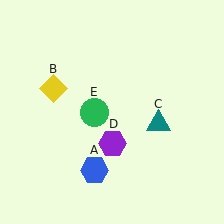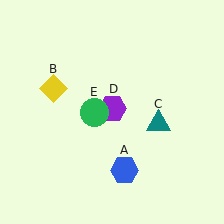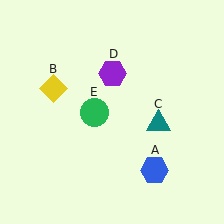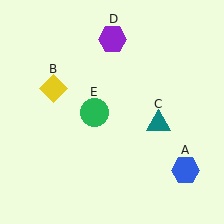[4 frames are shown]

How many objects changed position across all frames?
2 objects changed position: blue hexagon (object A), purple hexagon (object D).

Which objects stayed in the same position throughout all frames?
Yellow diamond (object B) and teal triangle (object C) and green circle (object E) remained stationary.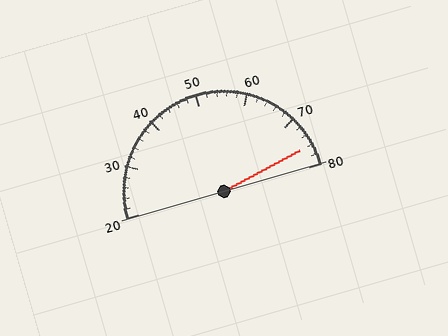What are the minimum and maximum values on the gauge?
The gauge ranges from 20 to 80.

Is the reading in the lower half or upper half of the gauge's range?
The reading is in the upper half of the range (20 to 80).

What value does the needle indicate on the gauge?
The needle indicates approximately 76.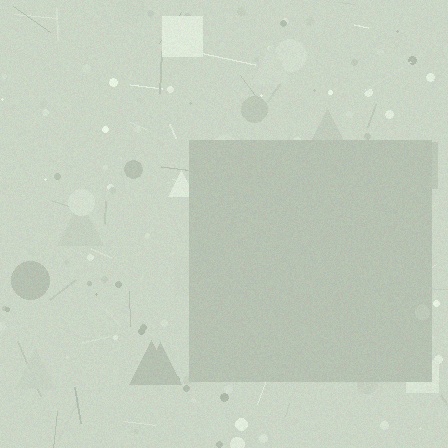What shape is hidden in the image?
A square is hidden in the image.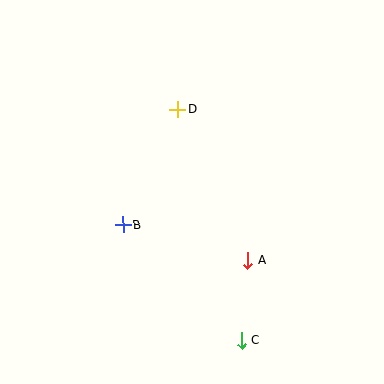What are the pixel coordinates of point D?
Point D is at (177, 109).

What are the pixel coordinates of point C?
Point C is at (242, 341).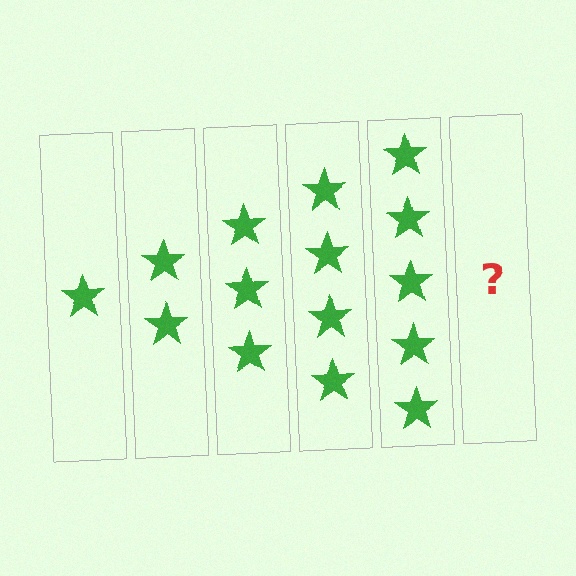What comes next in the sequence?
The next element should be 6 stars.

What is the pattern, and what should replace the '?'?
The pattern is that each step adds one more star. The '?' should be 6 stars.